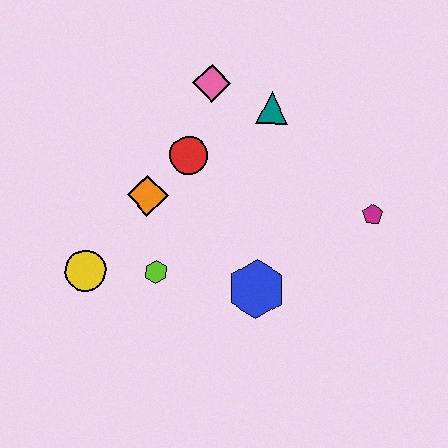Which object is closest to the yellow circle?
The lime hexagon is closest to the yellow circle.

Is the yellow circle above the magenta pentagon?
No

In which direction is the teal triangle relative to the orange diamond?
The teal triangle is to the right of the orange diamond.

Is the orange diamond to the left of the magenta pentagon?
Yes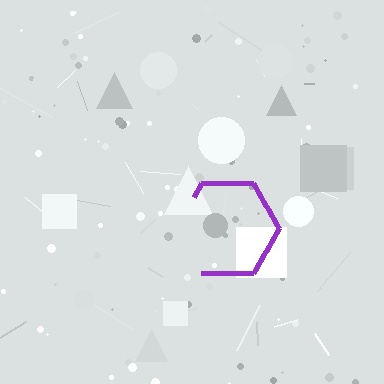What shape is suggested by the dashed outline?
The dashed outline suggests a hexagon.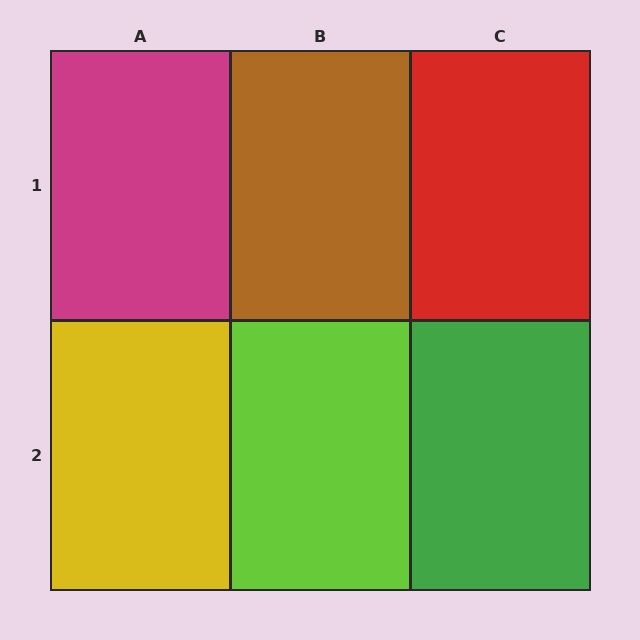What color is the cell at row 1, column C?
Red.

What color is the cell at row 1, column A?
Magenta.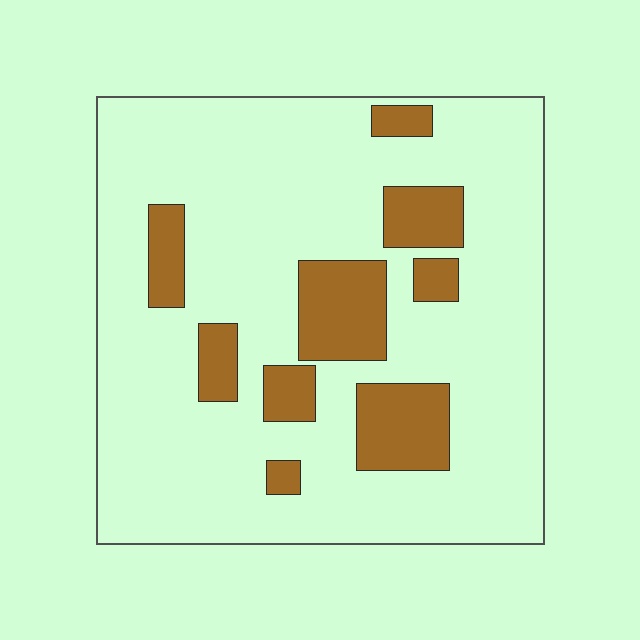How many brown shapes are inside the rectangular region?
9.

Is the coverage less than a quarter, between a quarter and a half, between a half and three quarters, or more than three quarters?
Less than a quarter.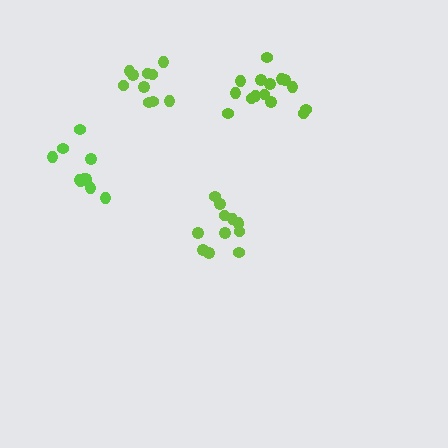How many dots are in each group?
Group 1: 11 dots, Group 2: 12 dots, Group 3: 15 dots, Group 4: 10 dots (48 total).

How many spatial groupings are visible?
There are 4 spatial groupings.